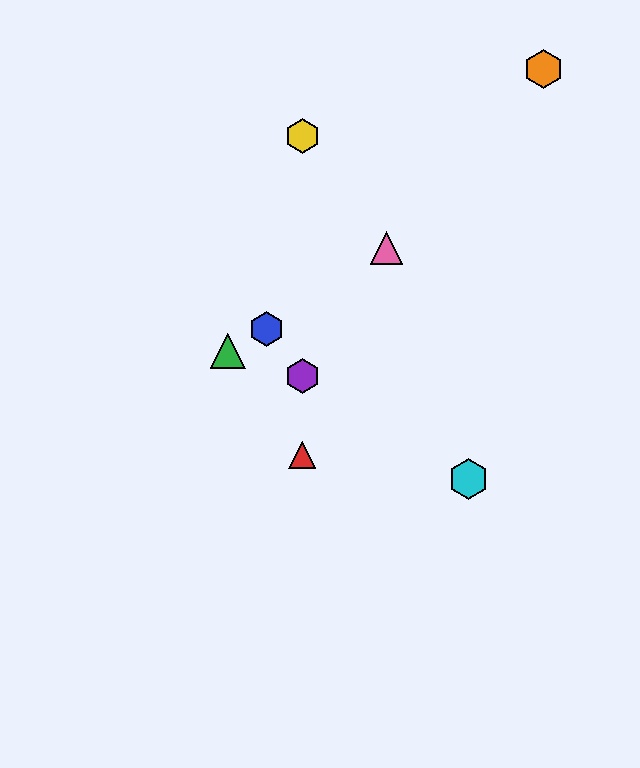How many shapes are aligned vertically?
3 shapes (the red triangle, the yellow hexagon, the purple hexagon) are aligned vertically.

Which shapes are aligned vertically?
The red triangle, the yellow hexagon, the purple hexagon are aligned vertically.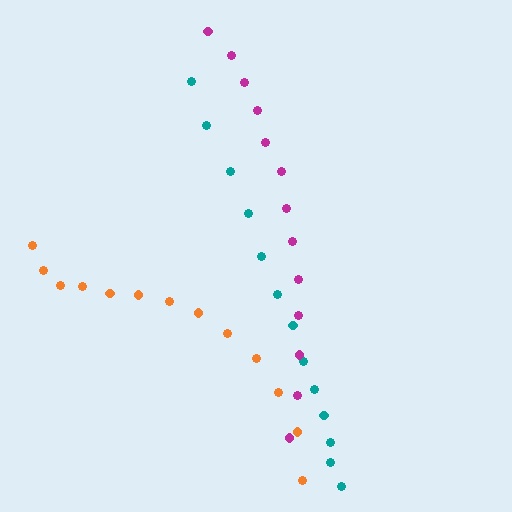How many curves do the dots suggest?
There are 3 distinct paths.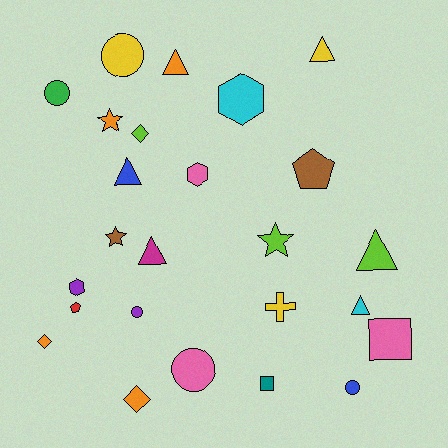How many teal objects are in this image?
There is 1 teal object.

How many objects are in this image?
There are 25 objects.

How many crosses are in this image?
There is 1 cross.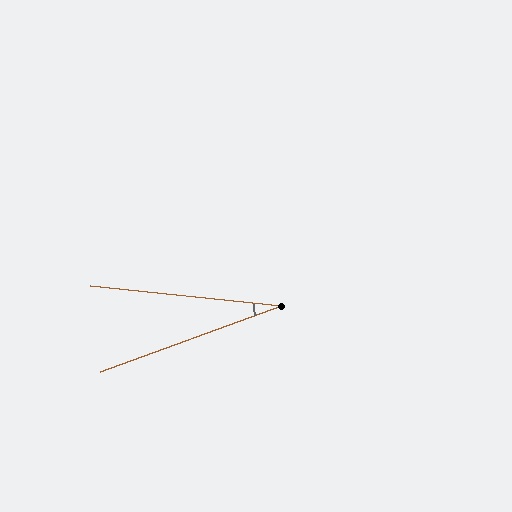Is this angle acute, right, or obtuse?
It is acute.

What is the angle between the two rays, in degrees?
Approximately 26 degrees.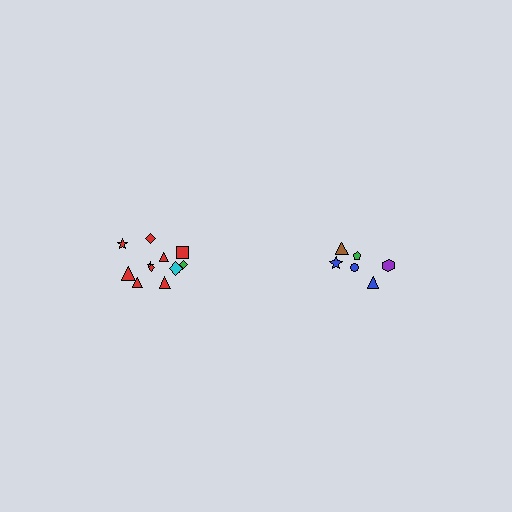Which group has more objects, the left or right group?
The left group.